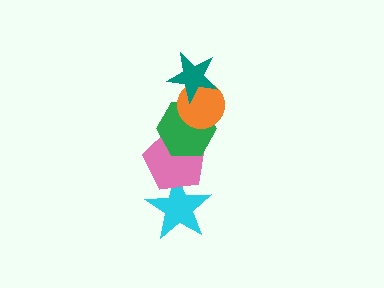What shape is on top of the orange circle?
The teal star is on top of the orange circle.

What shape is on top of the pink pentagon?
The green hexagon is on top of the pink pentagon.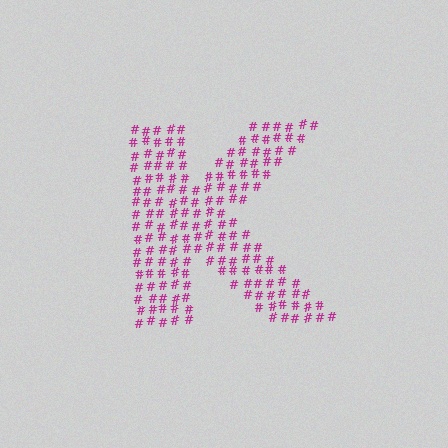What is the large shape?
The large shape is the letter K.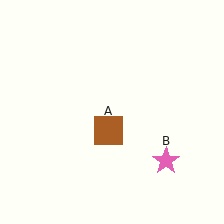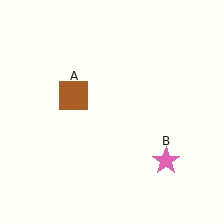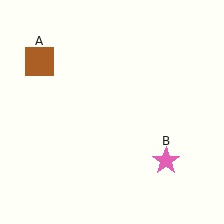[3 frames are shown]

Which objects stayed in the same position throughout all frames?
Pink star (object B) remained stationary.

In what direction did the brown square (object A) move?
The brown square (object A) moved up and to the left.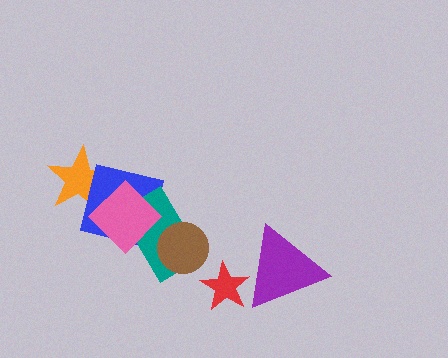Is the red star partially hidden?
Yes, it is partially covered by another shape.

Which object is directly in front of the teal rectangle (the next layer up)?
The brown circle is directly in front of the teal rectangle.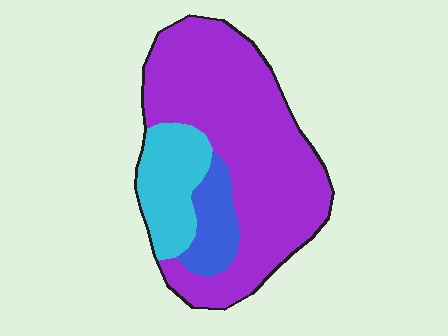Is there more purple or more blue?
Purple.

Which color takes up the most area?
Purple, at roughly 70%.